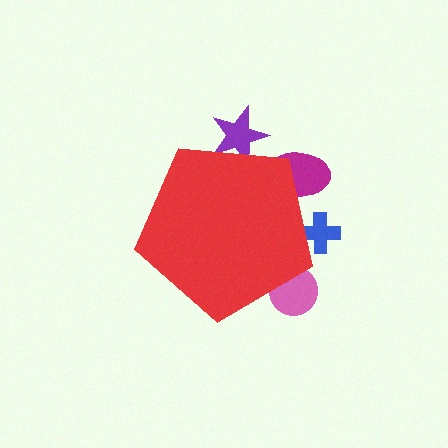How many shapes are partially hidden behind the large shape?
4 shapes are partially hidden.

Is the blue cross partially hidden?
Yes, the blue cross is partially hidden behind the red pentagon.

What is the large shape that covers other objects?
A red pentagon.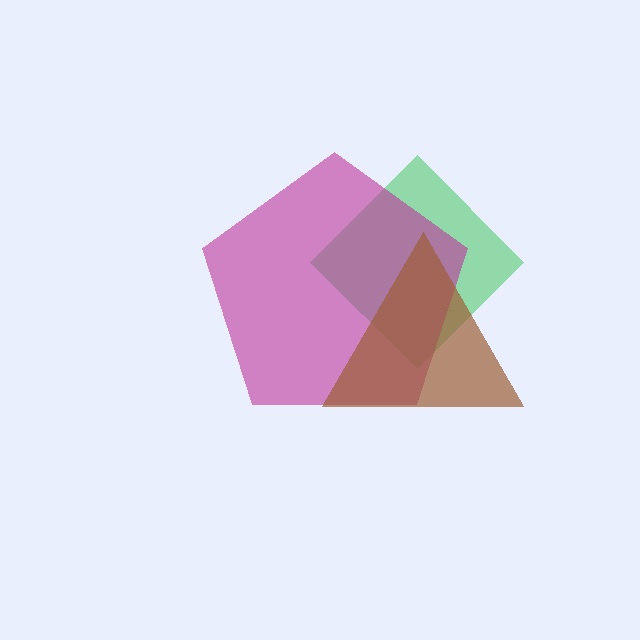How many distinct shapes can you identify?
There are 3 distinct shapes: a green diamond, a magenta pentagon, a brown triangle.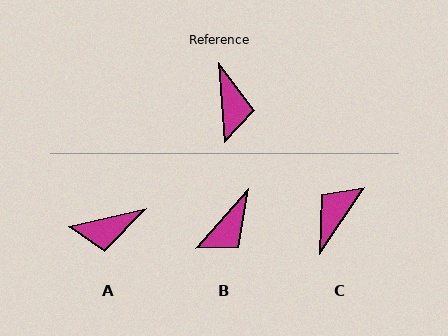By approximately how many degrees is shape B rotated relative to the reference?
Approximately 47 degrees clockwise.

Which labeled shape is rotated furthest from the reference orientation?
C, about 142 degrees away.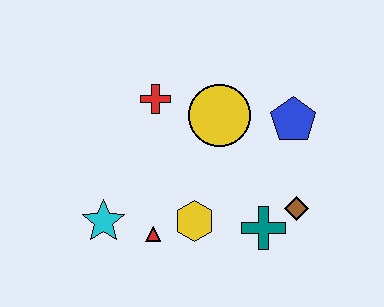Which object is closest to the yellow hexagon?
The red triangle is closest to the yellow hexagon.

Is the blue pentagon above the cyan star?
Yes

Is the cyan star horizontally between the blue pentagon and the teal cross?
No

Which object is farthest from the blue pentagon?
The cyan star is farthest from the blue pentagon.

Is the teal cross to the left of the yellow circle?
No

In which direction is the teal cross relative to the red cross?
The teal cross is below the red cross.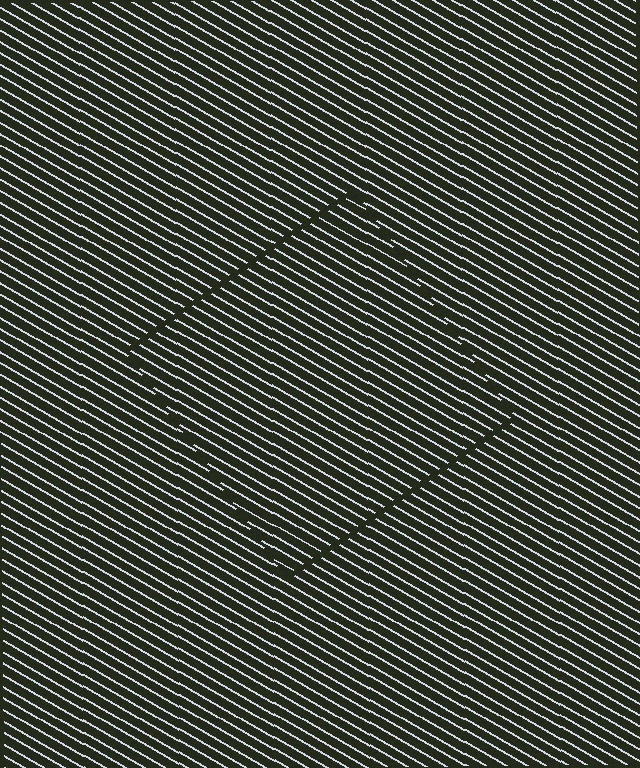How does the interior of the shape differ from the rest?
The interior of the shape contains the same grating, shifted by half a period — the contour is defined by the phase discontinuity where line-ends from the inner and outer gratings abut.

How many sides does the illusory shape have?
4 sides — the line-ends trace a square.